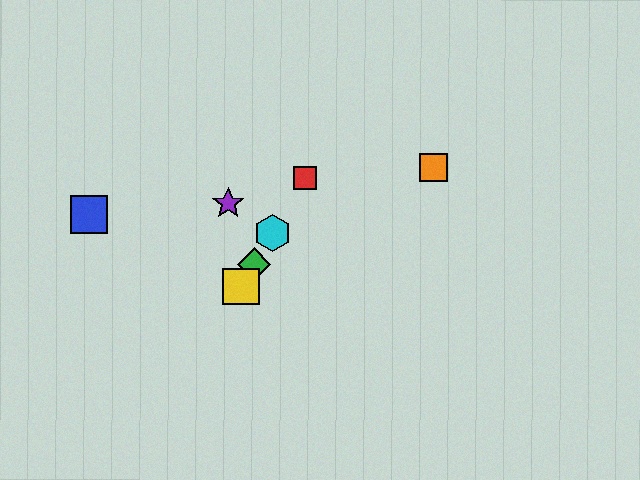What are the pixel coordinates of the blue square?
The blue square is at (89, 215).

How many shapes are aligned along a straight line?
4 shapes (the red square, the green diamond, the yellow square, the cyan hexagon) are aligned along a straight line.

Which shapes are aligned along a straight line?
The red square, the green diamond, the yellow square, the cyan hexagon are aligned along a straight line.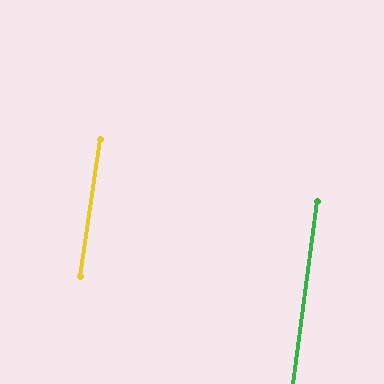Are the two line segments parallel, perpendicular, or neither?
Parallel — their directions differ by only 0.7°.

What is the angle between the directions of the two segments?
Approximately 1 degree.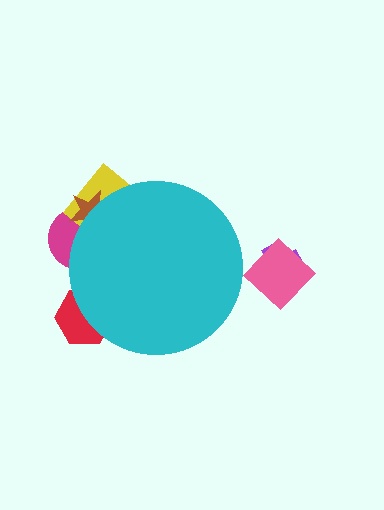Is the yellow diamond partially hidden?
Yes, the yellow diamond is partially hidden behind the cyan circle.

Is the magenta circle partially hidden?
Yes, the magenta circle is partially hidden behind the cyan circle.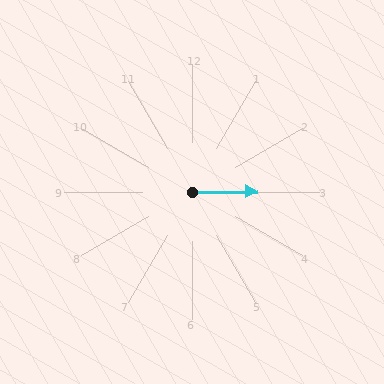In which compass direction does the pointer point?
East.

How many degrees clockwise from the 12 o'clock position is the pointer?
Approximately 89 degrees.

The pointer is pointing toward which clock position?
Roughly 3 o'clock.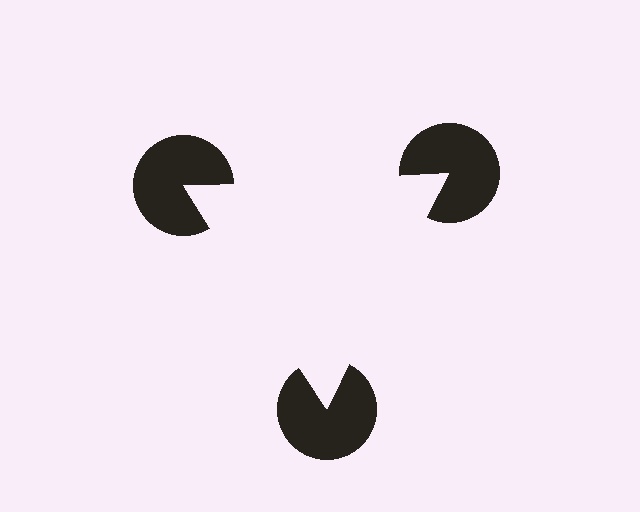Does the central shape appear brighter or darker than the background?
It typically appears slightly brighter than the background, even though no actual brightness change is drawn.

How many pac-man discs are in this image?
There are 3 — one at each vertex of the illusory triangle.